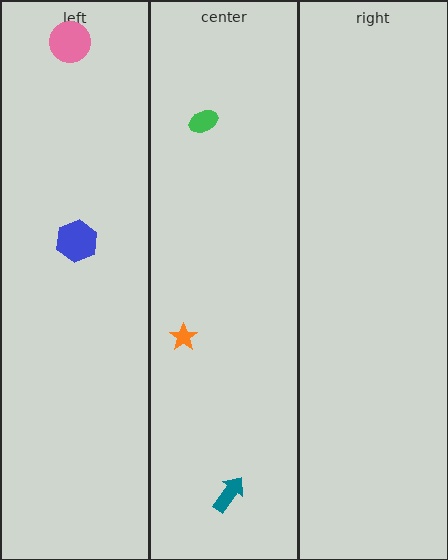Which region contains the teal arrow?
The center region.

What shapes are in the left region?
The blue hexagon, the pink circle.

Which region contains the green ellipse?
The center region.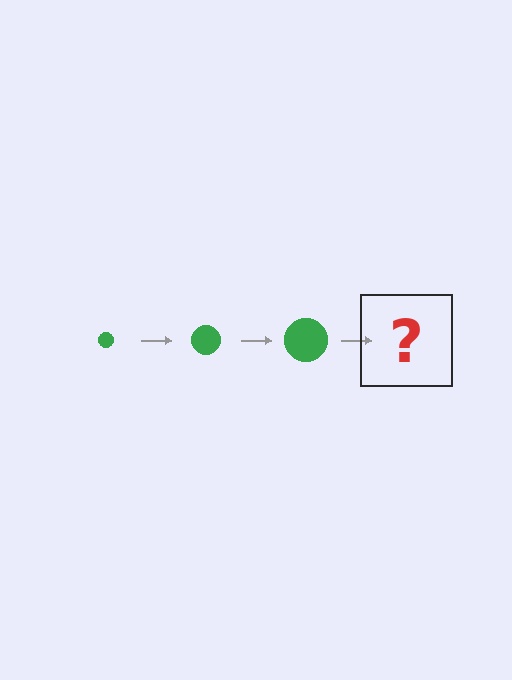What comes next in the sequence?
The next element should be a green circle, larger than the previous one.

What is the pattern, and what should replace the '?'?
The pattern is that the circle gets progressively larger each step. The '?' should be a green circle, larger than the previous one.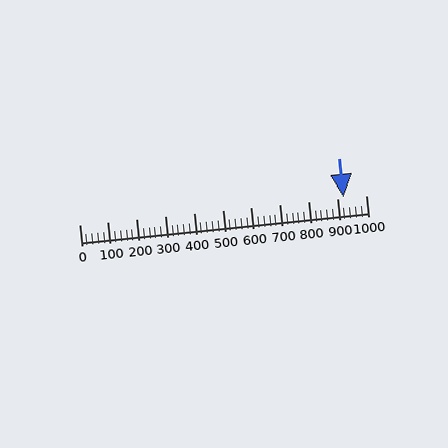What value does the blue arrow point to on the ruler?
The blue arrow points to approximately 920.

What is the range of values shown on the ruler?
The ruler shows values from 0 to 1000.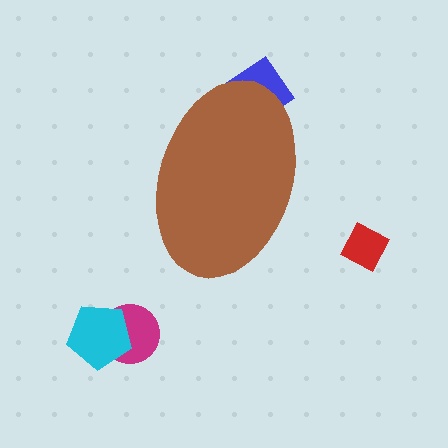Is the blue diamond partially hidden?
Yes, the blue diamond is partially hidden behind the brown ellipse.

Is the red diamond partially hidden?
No, the red diamond is fully visible.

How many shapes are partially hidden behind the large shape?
1 shape is partially hidden.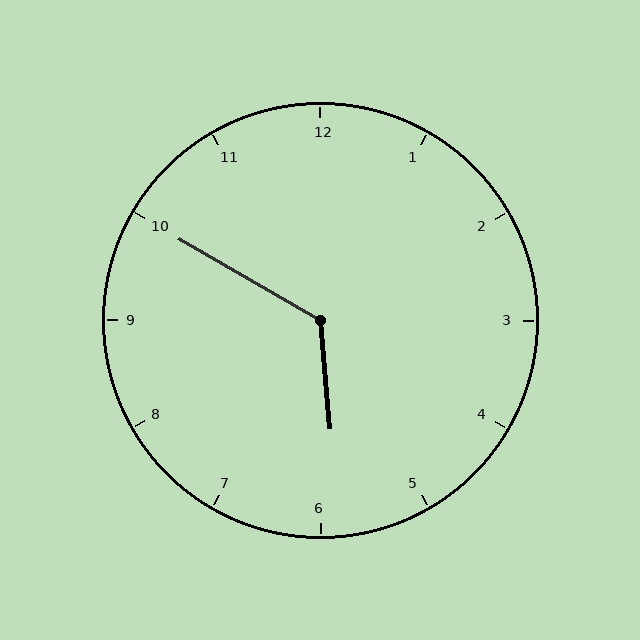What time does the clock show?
5:50.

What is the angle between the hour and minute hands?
Approximately 125 degrees.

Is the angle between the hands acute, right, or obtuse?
It is obtuse.